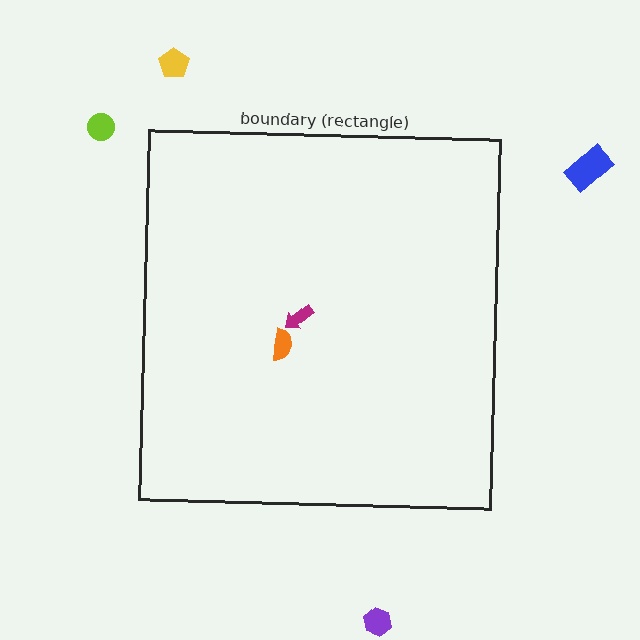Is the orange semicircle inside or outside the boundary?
Inside.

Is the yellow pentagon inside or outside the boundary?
Outside.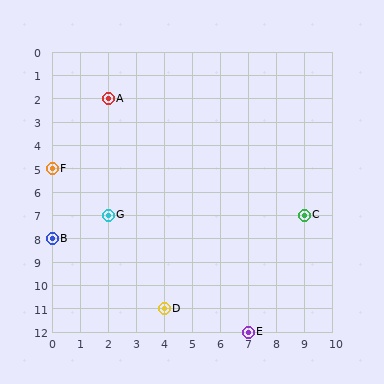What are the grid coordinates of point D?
Point D is at grid coordinates (4, 11).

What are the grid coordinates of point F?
Point F is at grid coordinates (0, 5).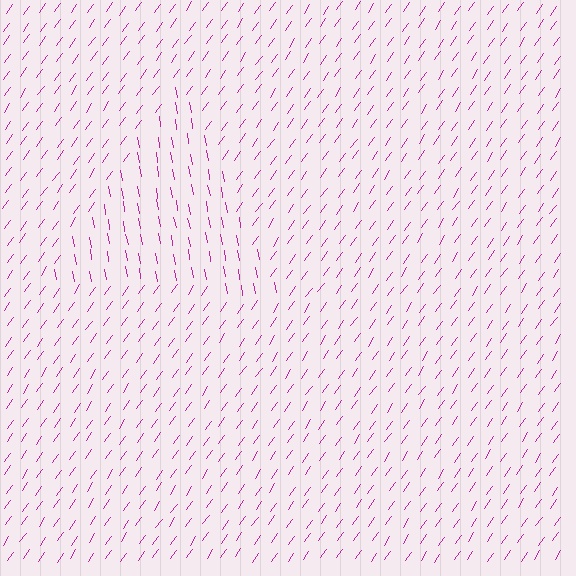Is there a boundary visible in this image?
Yes, there is a texture boundary formed by a change in line orientation.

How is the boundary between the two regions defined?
The boundary is defined purely by a change in line orientation (approximately 45 degrees difference). All lines are the same color and thickness.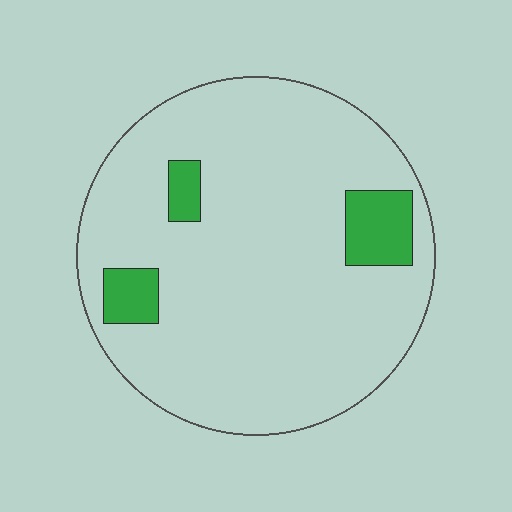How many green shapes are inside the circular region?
3.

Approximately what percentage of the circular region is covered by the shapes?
Approximately 10%.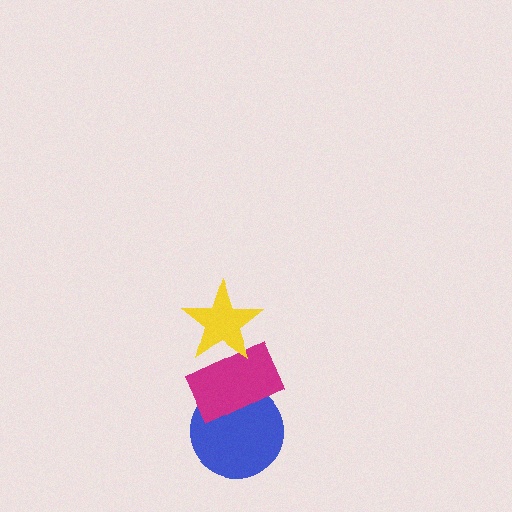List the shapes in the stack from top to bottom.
From top to bottom: the yellow star, the magenta rectangle, the blue circle.